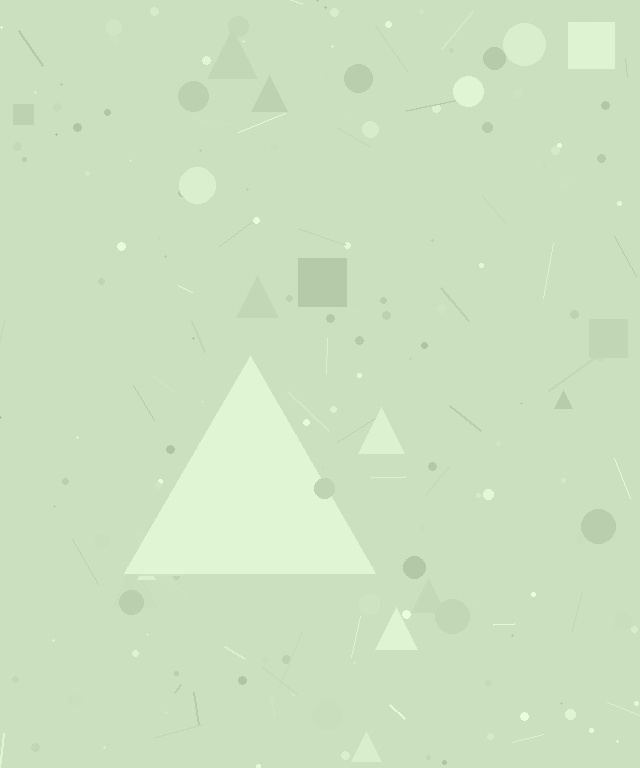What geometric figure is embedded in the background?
A triangle is embedded in the background.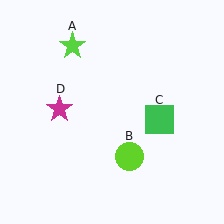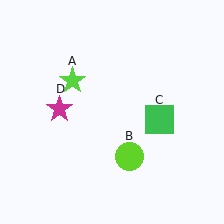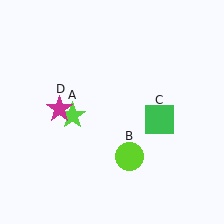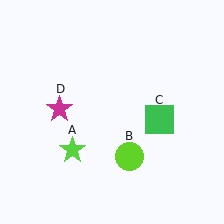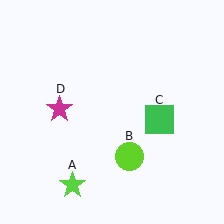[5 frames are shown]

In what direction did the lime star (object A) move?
The lime star (object A) moved down.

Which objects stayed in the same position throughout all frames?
Lime circle (object B) and green square (object C) and magenta star (object D) remained stationary.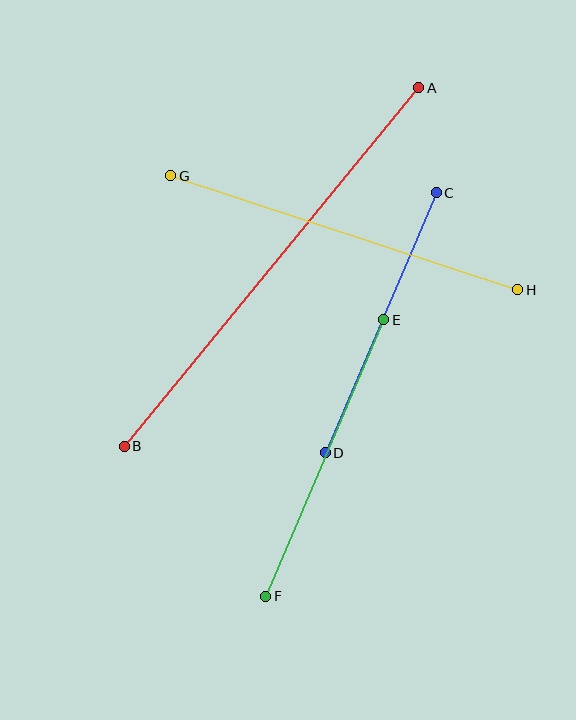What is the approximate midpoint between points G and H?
The midpoint is at approximately (344, 233) pixels.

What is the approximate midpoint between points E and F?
The midpoint is at approximately (325, 458) pixels.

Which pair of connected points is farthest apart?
Points A and B are farthest apart.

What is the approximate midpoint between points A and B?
The midpoint is at approximately (272, 267) pixels.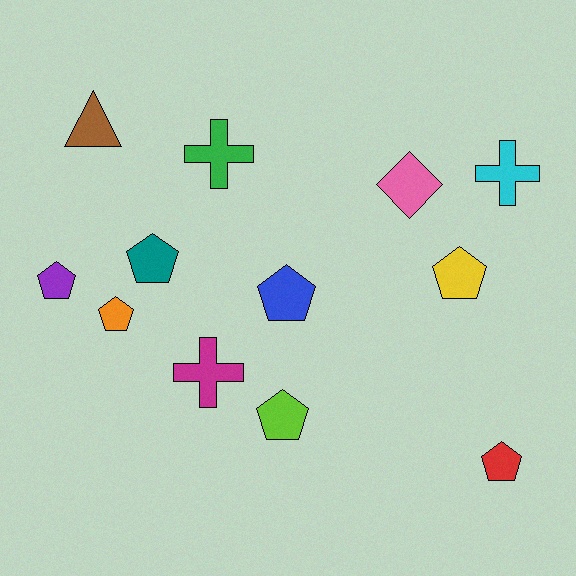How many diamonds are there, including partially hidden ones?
There is 1 diamond.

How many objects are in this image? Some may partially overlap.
There are 12 objects.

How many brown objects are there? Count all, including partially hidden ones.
There is 1 brown object.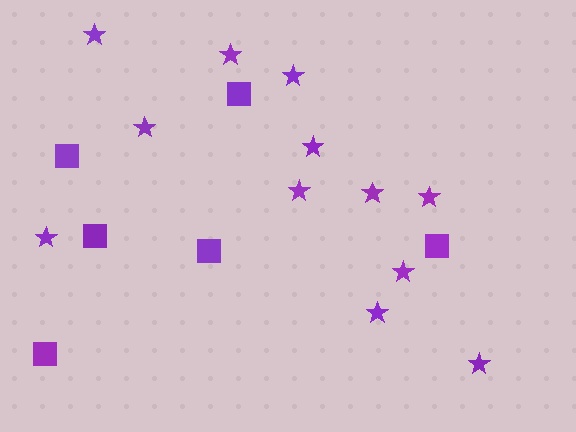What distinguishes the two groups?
There are 2 groups: one group of squares (6) and one group of stars (12).